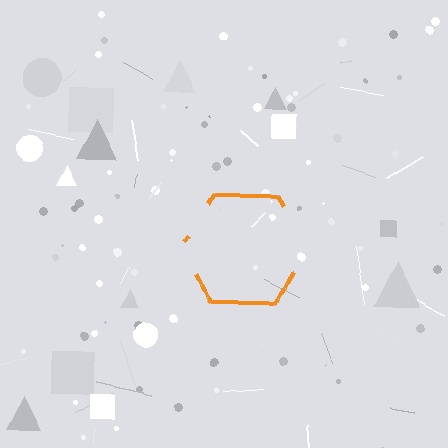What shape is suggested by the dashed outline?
The dashed outline suggests a hexagon.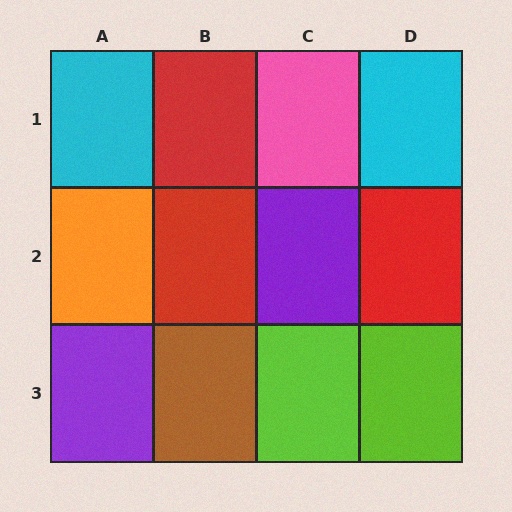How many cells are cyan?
2 cells are cyan.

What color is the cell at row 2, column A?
Orange.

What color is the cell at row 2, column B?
Red.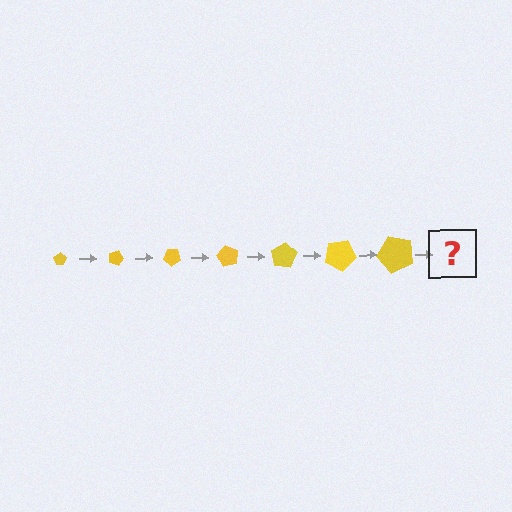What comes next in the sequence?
The next element should be a pentagon, larger than the previous one and rotated 140 degrees from the start.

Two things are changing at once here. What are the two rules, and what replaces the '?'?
The two rules are that the pentagon grows larger each step and it rotates 20 degrees each step. The '?' should be a pentagon, larger than the previous one and rotated 140 degrees from the start.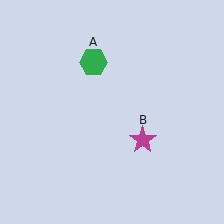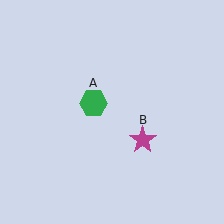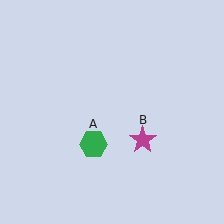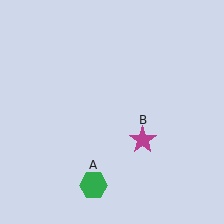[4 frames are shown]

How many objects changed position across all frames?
1 object changed position: green hexagon (object A).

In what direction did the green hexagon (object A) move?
The green hexagon (object A) moved down.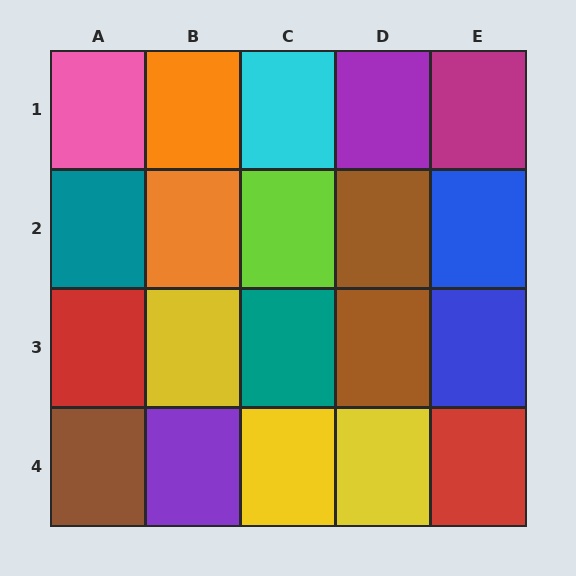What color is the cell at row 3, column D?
Brown.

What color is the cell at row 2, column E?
Blue.